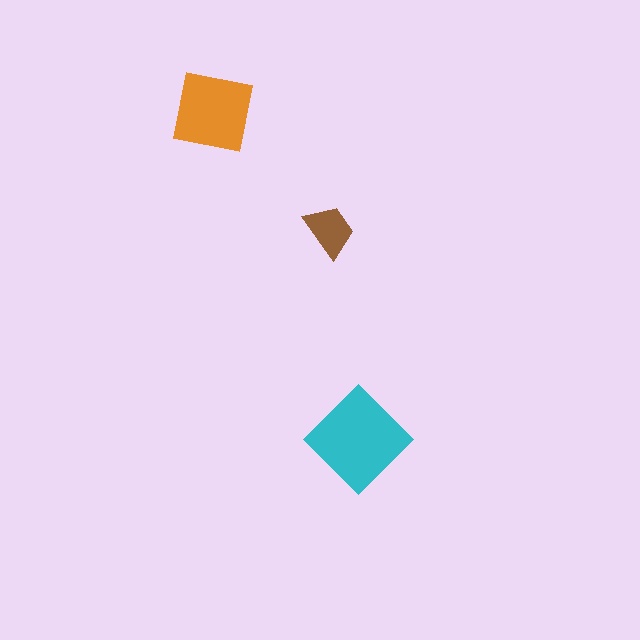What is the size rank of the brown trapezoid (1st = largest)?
3rd.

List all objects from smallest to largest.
The brown trapezoid, the orange square, the cyan diamond.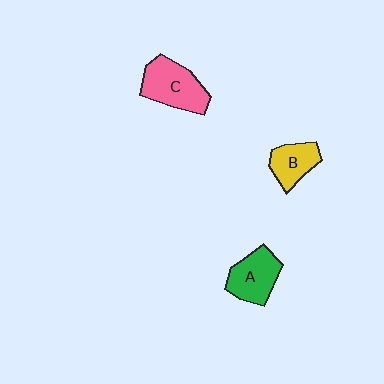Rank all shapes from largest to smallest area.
From largest to smallest: C (pink), A (green), B (yellow).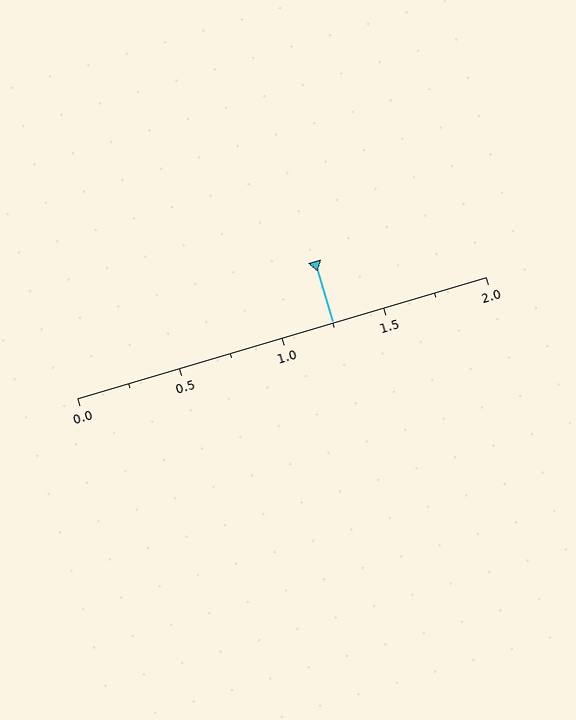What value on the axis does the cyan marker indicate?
The marker indicates approximately 1.25.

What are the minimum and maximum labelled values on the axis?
The axis runs from 0.0 to 2.0.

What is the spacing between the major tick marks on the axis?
The major ticks are spaced 0.5 apart.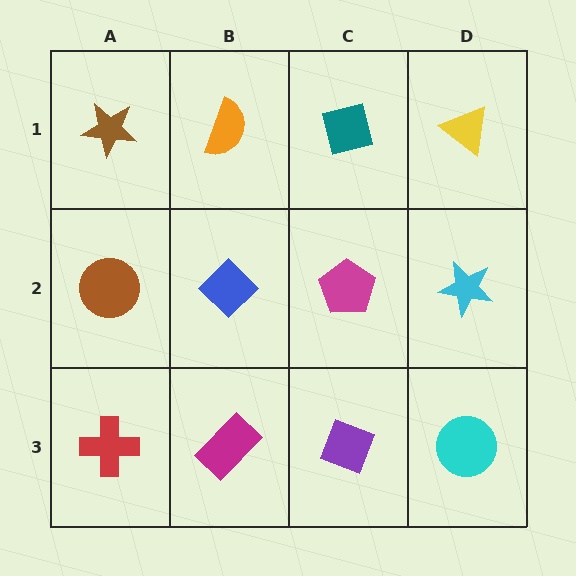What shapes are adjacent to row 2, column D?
A yellow triangle (row 1, column D), a cyan circle (row 3, column D), a magenta pentagon (row 2, column C).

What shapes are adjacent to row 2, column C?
A teal square (row 1, column C), a purple diamond (row 3, column C), a blue diamond (row 2, column B), a cyan star (row 2, column D).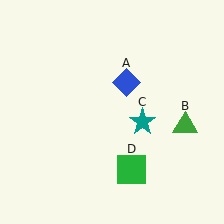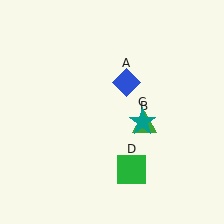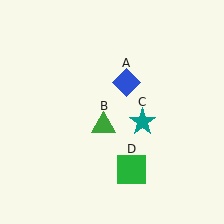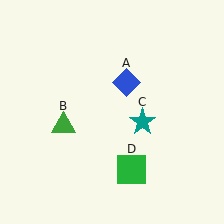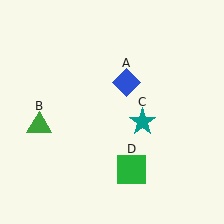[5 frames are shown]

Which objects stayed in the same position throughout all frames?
Blue diamond (object A) and teal star (object C) and green square (object D) remained stationary.